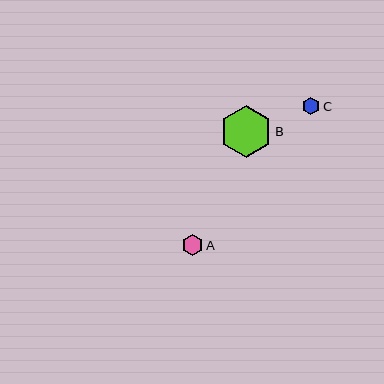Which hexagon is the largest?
Hexagon B is the largest with a size of approximately 52 pixels.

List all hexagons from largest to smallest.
From largest to smallest: B, A, C.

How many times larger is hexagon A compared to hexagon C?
Hexagon A is approximately 1.2 times the size of hexagon C.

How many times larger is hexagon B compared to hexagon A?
Hexagon B is approximately 2.5 times the size of hexagon A.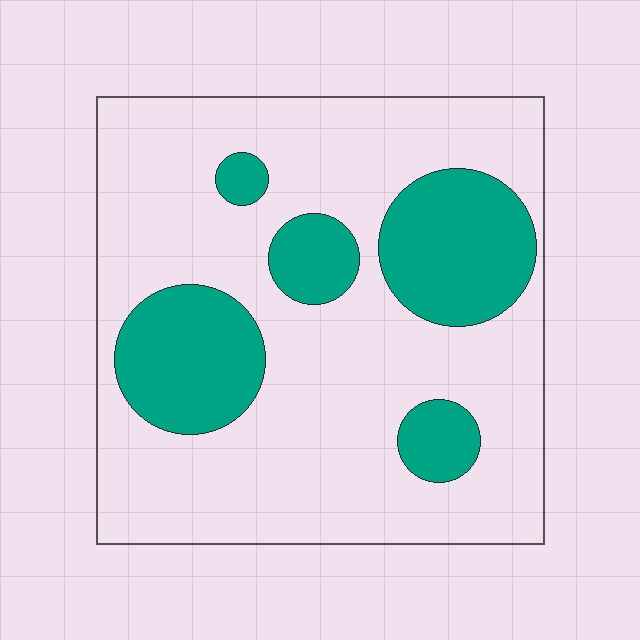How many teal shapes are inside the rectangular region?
5.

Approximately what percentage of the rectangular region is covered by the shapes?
Approximately 25%.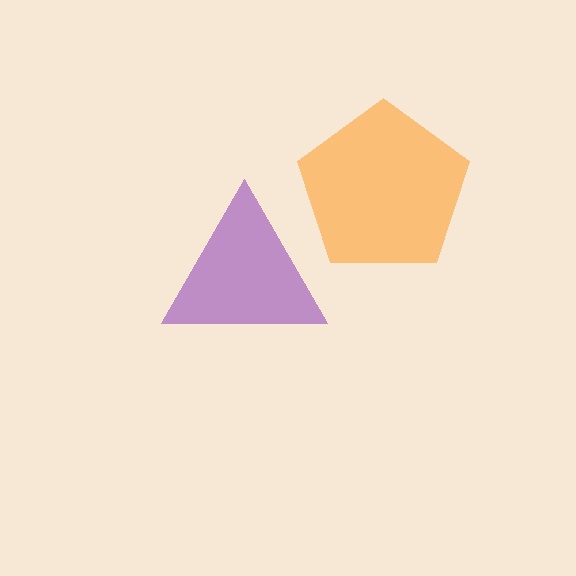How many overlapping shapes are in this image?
There are 2 overlapping shapes in the image.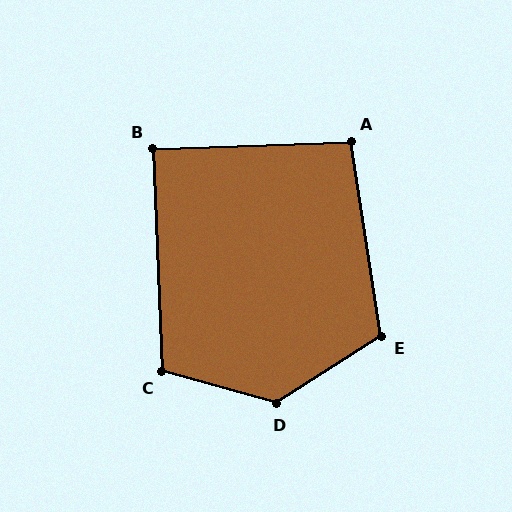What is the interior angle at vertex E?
Approximately 114 degrees (obtuse).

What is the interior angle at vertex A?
Approximately 97 degrees (obtuse).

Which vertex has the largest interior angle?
D, at approximately 132 degrees.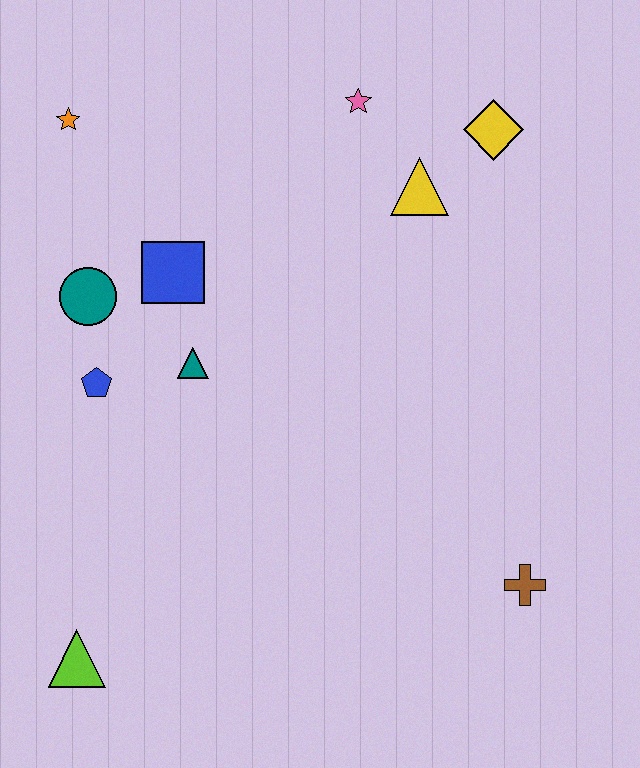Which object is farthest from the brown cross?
The orange star is farthest from the brown cross.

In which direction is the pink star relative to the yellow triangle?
The pink star is above the yellow triangle.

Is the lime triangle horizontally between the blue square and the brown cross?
No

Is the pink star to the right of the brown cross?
No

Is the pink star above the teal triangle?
Yes